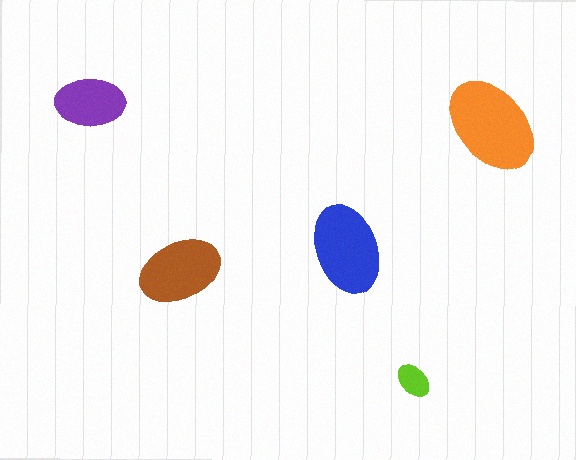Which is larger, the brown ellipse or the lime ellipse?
The brown one.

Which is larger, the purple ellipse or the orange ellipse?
The orange one.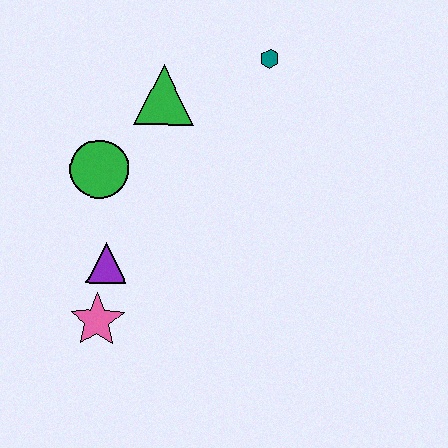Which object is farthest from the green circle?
The teal hexagon is farthest from the green circle.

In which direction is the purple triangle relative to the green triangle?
The purple triangle is below the green triangle.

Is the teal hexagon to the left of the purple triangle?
No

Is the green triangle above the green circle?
Yes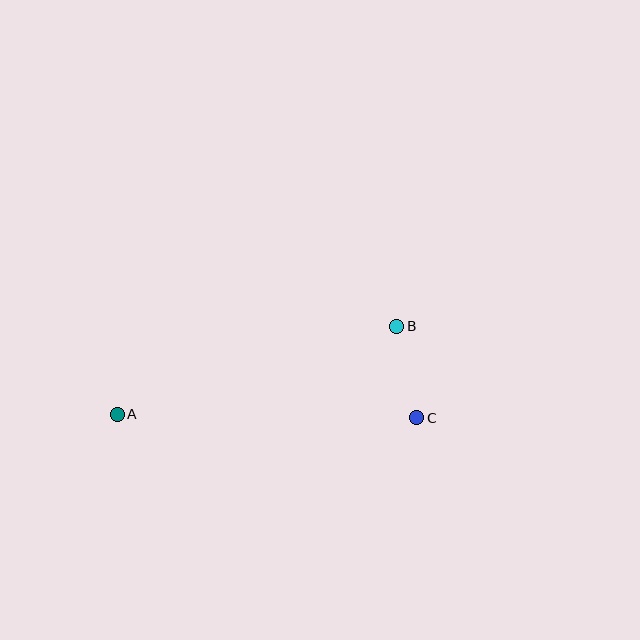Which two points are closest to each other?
Points B and C are closest to each other.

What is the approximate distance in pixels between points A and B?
The distance between A and B is approximately 293 pixels.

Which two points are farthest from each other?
Points A and C are farthest from each other.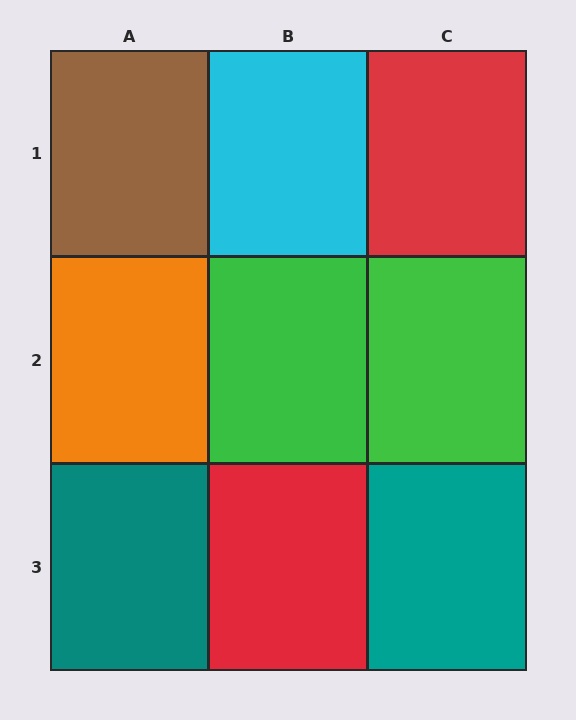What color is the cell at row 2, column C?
Green.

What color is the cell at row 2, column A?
Orange.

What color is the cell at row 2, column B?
Green.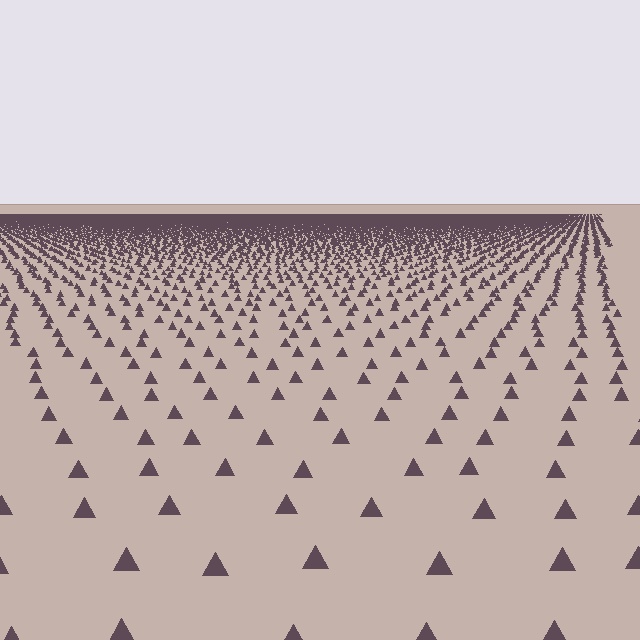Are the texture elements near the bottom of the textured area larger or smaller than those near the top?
Larger. Near the bottom, elements are closer to the viewer and appear at a bigger on-screen size.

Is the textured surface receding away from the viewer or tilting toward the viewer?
The surface is receding away from the viewer. Texture elements get smaller and denser toward the top.